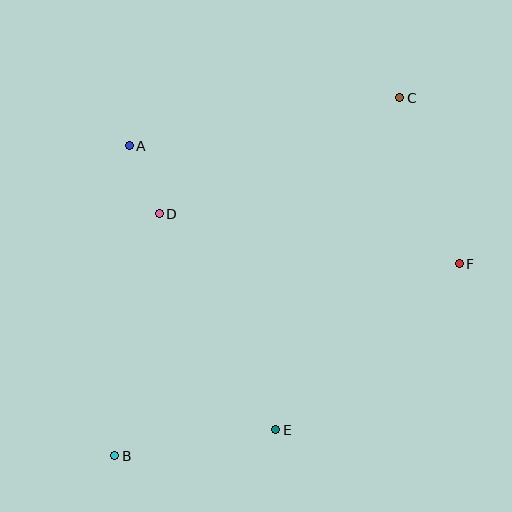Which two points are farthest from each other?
Points B and C are farthest from each other.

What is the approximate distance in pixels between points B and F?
The distance between B and F is approximately 394 pixels.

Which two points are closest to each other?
Points A and D are closest to each other.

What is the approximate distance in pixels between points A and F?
The distance between A and F is approximately 351 pixels.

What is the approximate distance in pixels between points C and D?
The distance between C and D is approximately 267 pixels.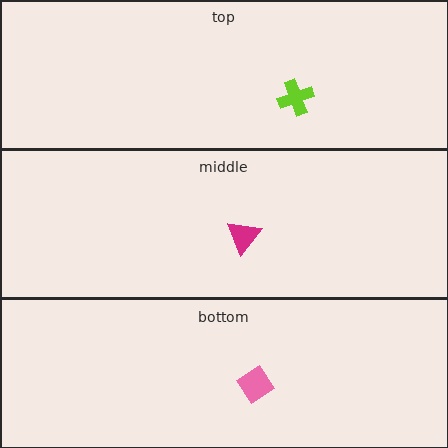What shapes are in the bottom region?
The pink diamond.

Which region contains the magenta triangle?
The middle region.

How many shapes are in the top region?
1.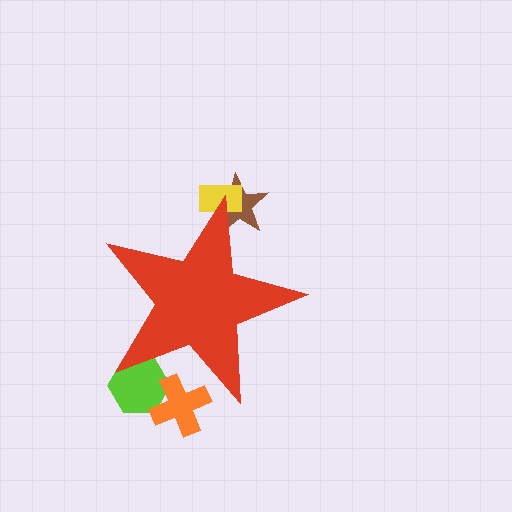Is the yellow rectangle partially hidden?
Yes, the yellow rectangle is partially hidden behind the red star.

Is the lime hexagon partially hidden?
Yes, the lime hexagon is partially hidden behind the red star.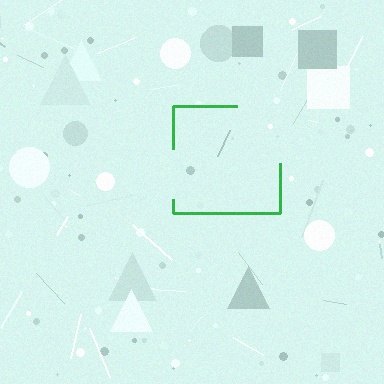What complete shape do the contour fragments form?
The contour fragments form a square.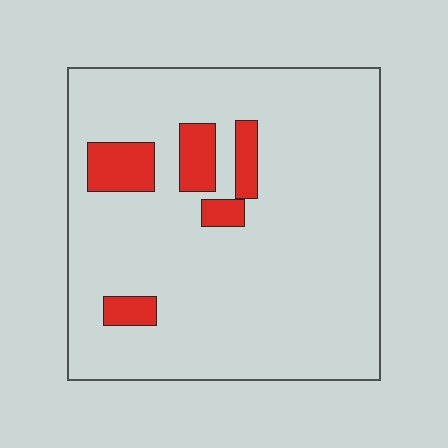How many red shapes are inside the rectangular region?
5.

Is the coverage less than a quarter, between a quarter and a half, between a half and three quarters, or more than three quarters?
Less than a quarter.